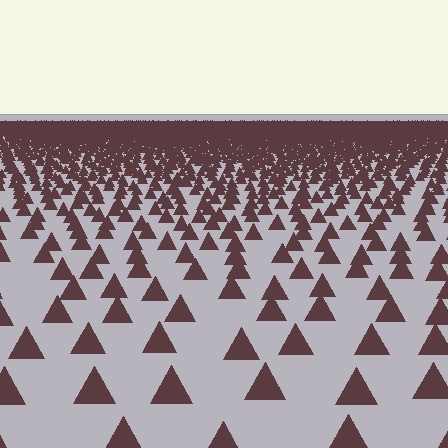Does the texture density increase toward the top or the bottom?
Density increases toward the top.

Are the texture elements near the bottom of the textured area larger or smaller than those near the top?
Larger. Near the bottom, elements are closer to the viewer and appear at a bigger on-screen size.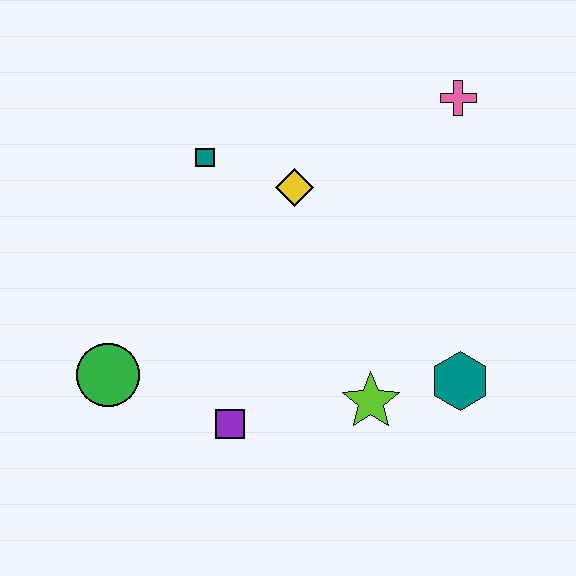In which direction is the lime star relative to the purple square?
The lime star is to the right of the purple square.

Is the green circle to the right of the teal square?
No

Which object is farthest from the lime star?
The pink cross is farthest from the lime star.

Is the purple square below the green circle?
Yes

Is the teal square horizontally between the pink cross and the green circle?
Yes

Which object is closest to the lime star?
The teal hexagon is closest to the lime star.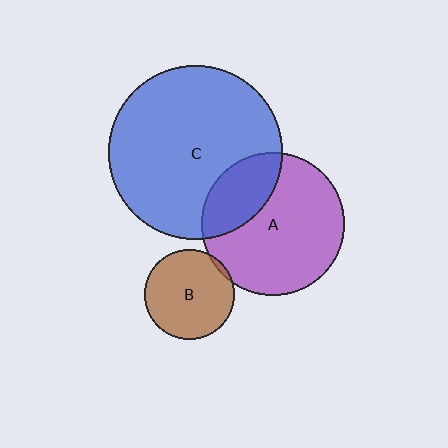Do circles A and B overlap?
Yes.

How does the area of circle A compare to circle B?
Approximately 2.5 times.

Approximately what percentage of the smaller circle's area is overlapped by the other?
Approximately 5%.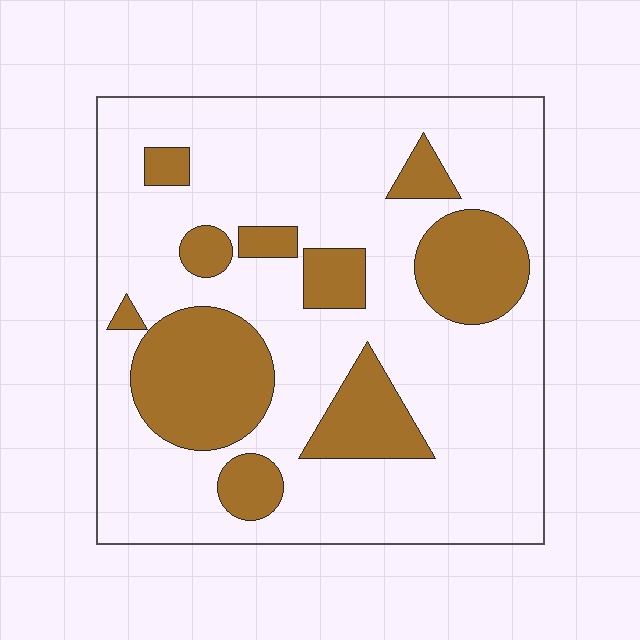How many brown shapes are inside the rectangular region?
10.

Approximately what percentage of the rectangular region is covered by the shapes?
Approximately 25%.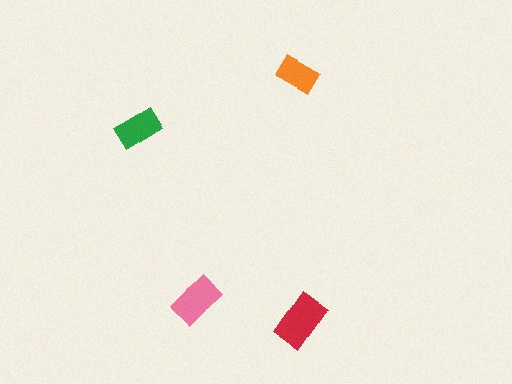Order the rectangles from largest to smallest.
the red one, the pink one, the green one, the orange one.